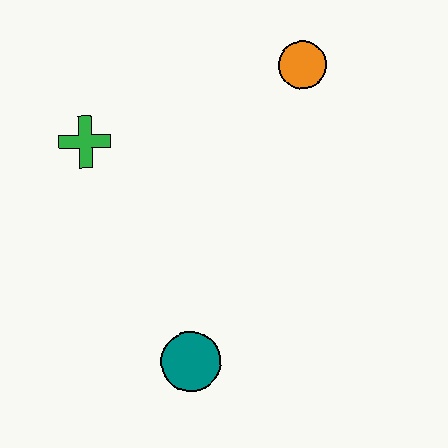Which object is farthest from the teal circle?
The orange circle is farthest from the teal circle.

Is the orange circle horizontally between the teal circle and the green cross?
No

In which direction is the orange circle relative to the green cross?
The orange circle is to the right of the green cross.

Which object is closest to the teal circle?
The green cross is closest to the teal circle.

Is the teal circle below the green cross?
Yes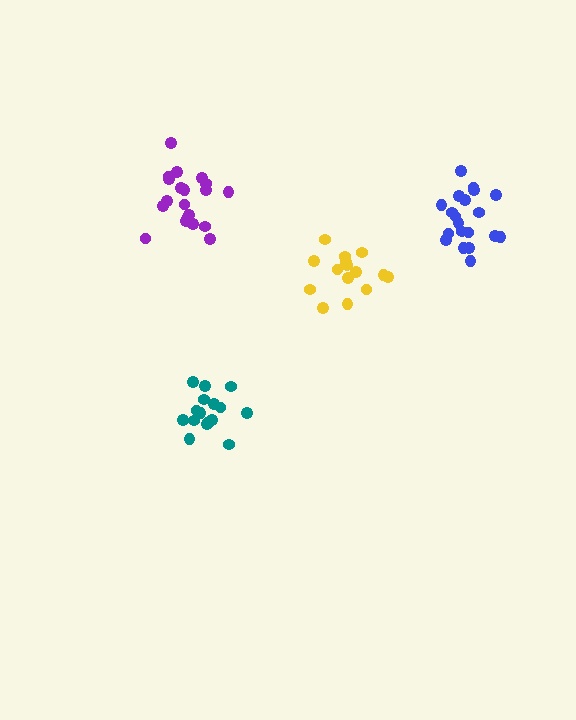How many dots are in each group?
Group 1: 15 dots, Group 2: 16 dots, Group 3: 20 dots, Group 4: 20 dots (71 total).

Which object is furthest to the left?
The purple cluster is leftmost.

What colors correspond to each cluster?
The clusters are colored: yellow, teal, purple, blue.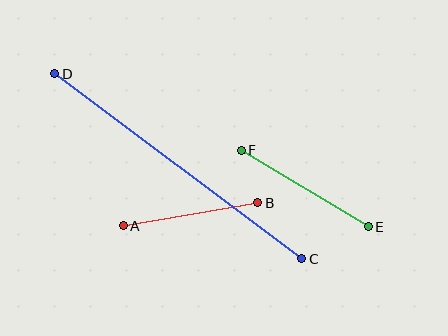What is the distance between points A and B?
The distance is approximately 137 pixels.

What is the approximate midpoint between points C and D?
The midpoint is at approximately (178, 166) pixels.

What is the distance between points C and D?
The distance is approximately 309 pixels.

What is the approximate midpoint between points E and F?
The midpoint is at approximately (305, 188) pixels.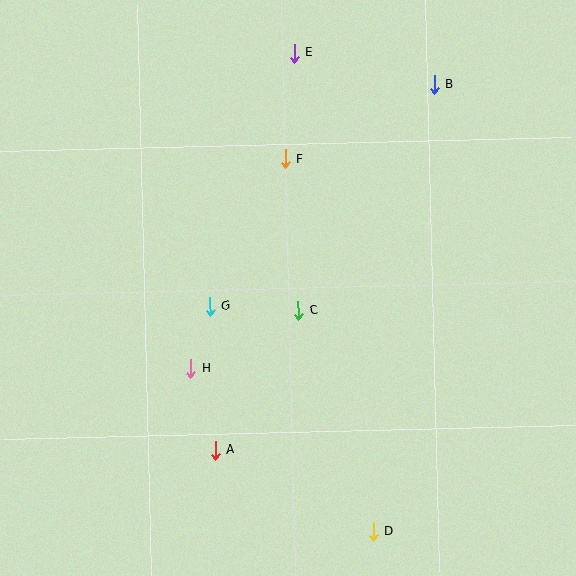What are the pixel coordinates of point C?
Point C is at (298, 310).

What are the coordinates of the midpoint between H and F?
The midpoint between H and F is at (238, 264).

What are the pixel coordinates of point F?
Point F is at (285, 159).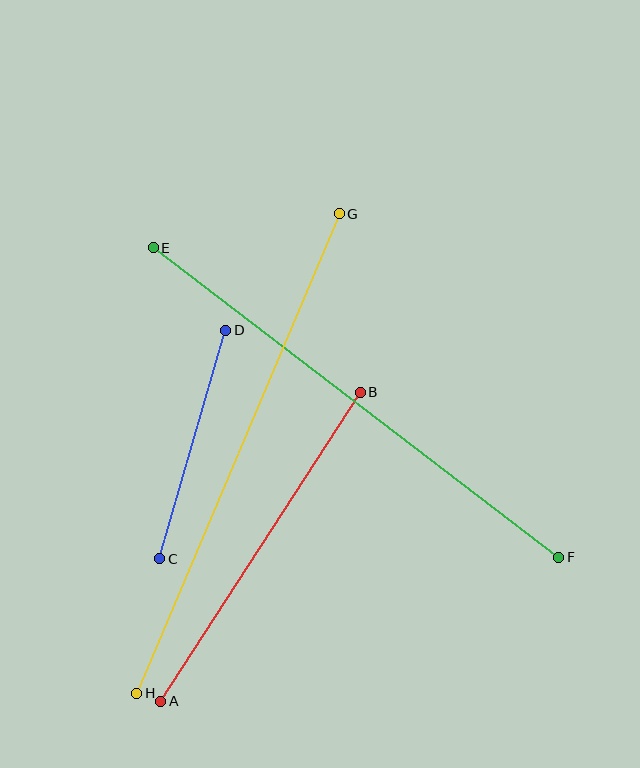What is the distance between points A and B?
The distance is approximately 368 pixels.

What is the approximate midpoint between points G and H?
The midpoint is at approximately (238, 453) pixels.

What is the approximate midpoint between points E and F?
The midpoint is at approximately (356, 403) pixels.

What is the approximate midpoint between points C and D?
The midpoint is at approximately (193, 444) pixels.